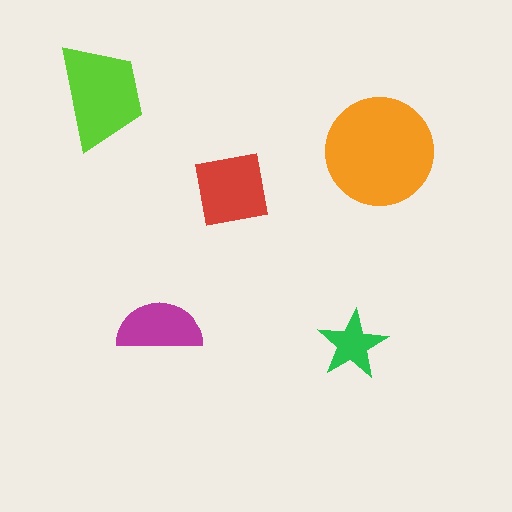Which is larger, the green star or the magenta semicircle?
The magenta semicircle.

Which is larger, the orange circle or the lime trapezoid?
The orange circle.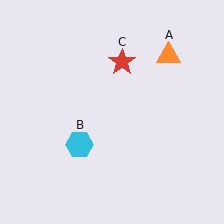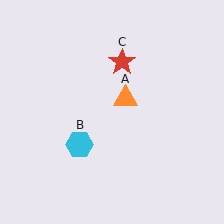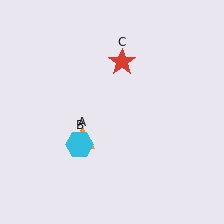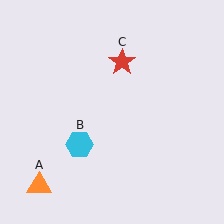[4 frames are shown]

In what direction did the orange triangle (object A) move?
The orange triangle (object A) moved down and to the left.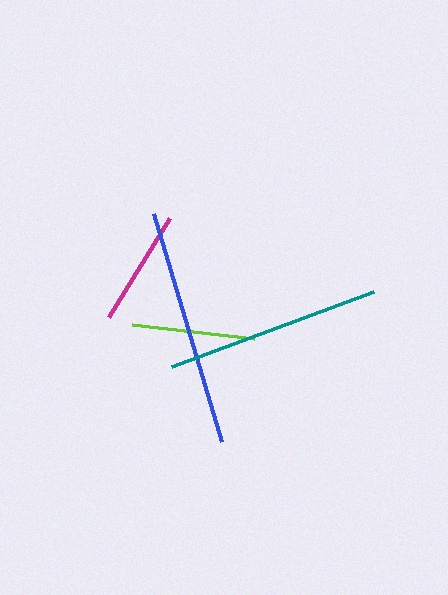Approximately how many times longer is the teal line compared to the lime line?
The teal line is approximately 1.7 times the length of the lime line.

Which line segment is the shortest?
The magenta line is the shortest at approximately 116 pixels.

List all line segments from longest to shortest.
From longest to shortest: blue, teal, lime, magenta.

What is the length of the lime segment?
The lime segment is approximately 123 pixels long.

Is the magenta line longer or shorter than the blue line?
The blue line is longer than the magenta line.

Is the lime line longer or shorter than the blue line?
The blue line is longer than the lime line.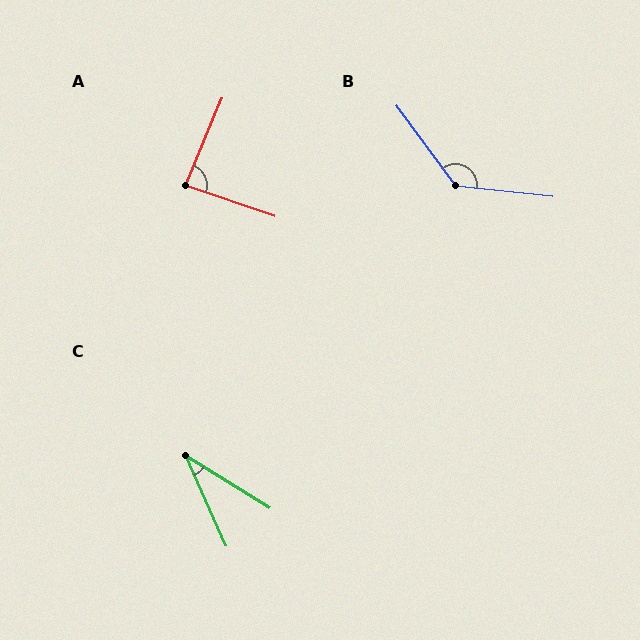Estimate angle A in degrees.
Approximately 86 degrees.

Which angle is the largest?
B, at approximately 132 degrees.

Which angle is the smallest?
C, at approximately 34 degrees.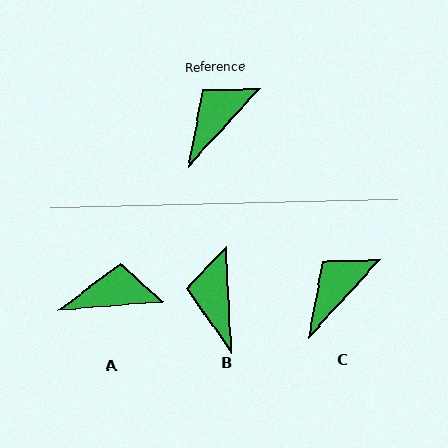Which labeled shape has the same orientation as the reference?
C.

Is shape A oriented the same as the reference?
No, it is off by about 43 degrees.